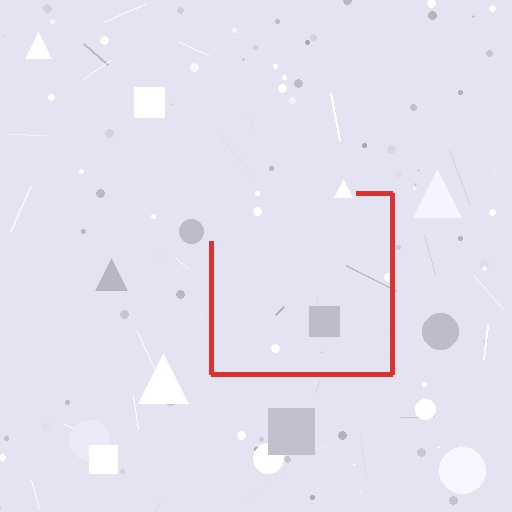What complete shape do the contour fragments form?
The contour fragments form a square.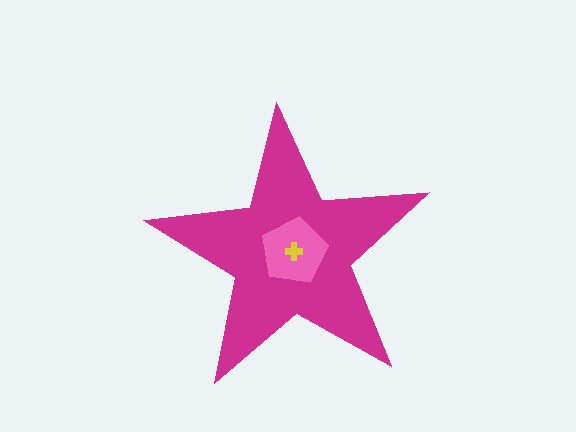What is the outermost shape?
The magenta star.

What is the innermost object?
The yellow cross.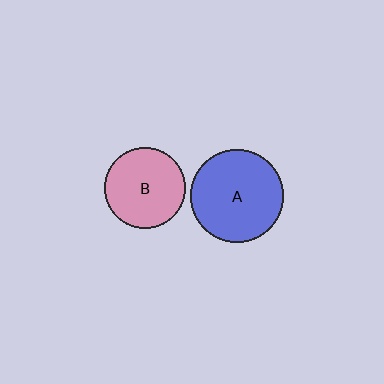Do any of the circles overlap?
No, none of the circles overlap.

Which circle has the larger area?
Circle A (blue).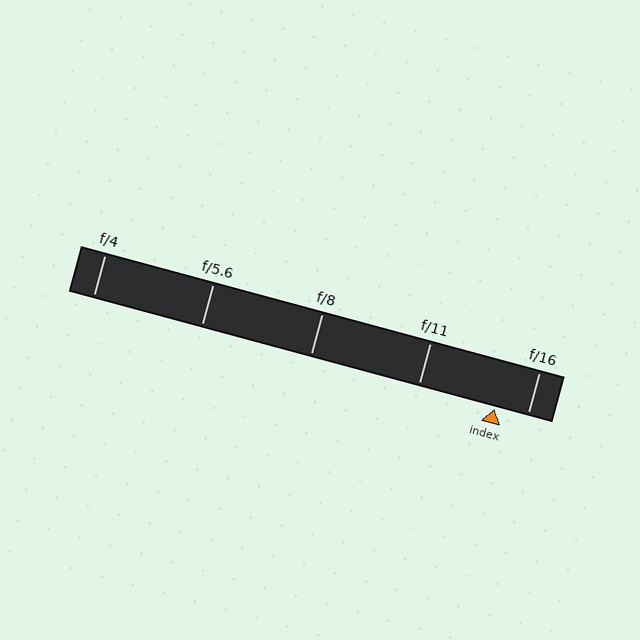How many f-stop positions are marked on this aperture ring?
There are 5 f-stop positions marked.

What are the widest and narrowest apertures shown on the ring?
The widest aperture shown is f/4 and the narrowest is f/16.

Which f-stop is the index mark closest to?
The index mark is closest to f/16.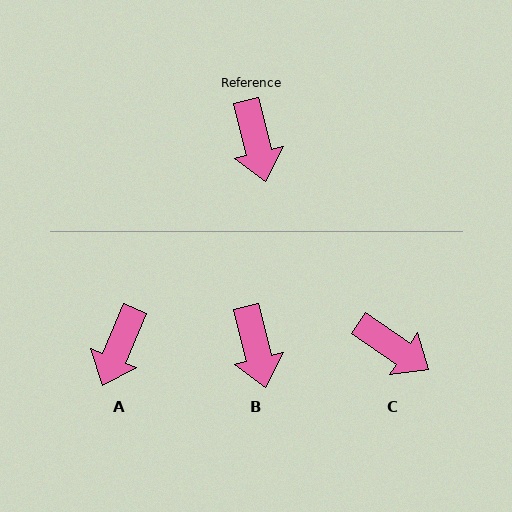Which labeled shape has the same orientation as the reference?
B.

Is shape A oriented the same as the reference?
No, it is off by about 37 degrees.